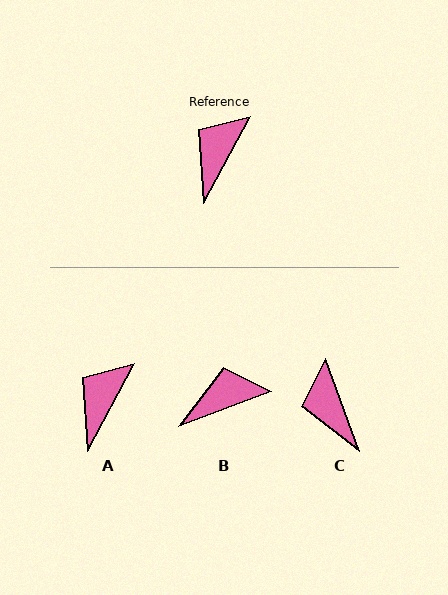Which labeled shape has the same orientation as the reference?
A.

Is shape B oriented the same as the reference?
No, it is off by about 41 degrees.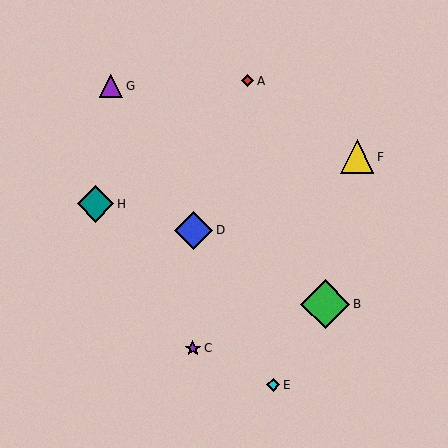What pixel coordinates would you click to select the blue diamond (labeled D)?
Click at (194, 230) to select the blue diamond D.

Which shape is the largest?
The green diamond (labeled B) is the largest.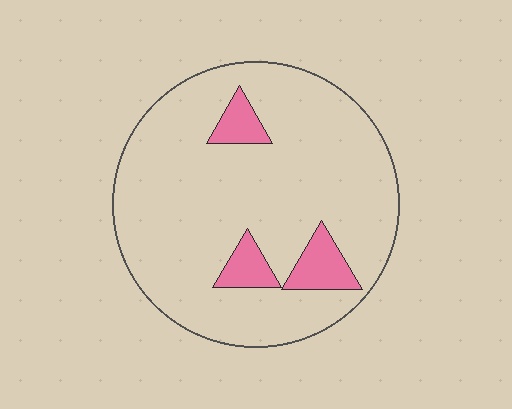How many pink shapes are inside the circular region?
3.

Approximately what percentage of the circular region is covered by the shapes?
Approximately 10%.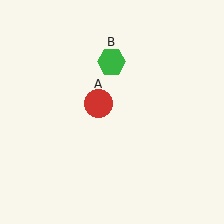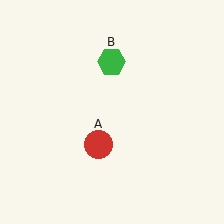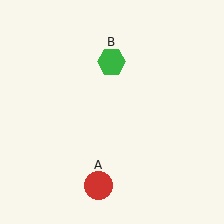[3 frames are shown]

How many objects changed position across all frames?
1 object changed position: red circle (object A).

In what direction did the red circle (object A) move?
The red circle (object A) moved down.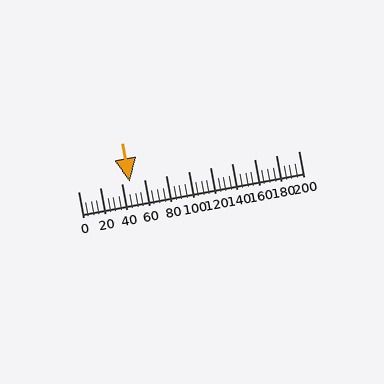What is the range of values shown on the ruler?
The ruler shows values from 0 to 200.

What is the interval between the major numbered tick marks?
The major tick marks are spaced 20 units apart.